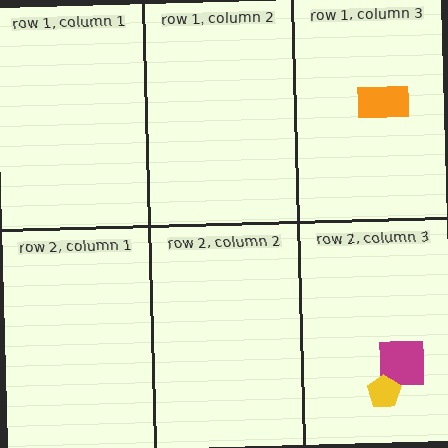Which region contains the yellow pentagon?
The row 2, column 3 region.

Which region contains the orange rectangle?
The row 1, column 3 region.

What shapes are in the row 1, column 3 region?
The orange rectangle.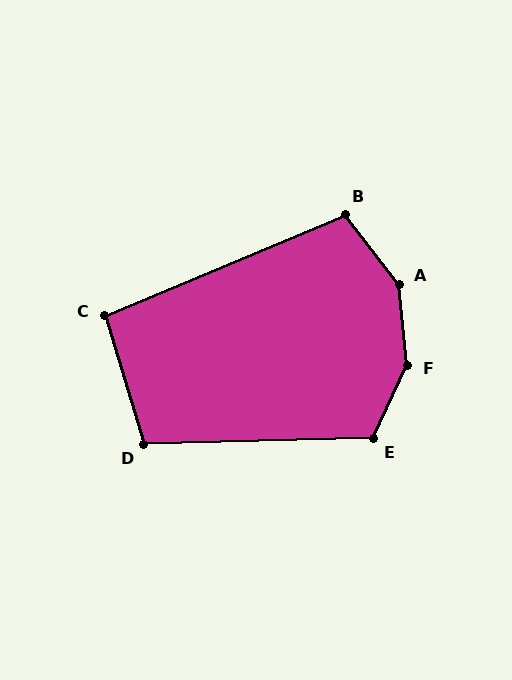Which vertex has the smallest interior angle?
C, at approximately 96 degrees.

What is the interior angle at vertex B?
Approximately 105 degrees (obtuse).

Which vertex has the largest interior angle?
F, at approximately 149 degrees.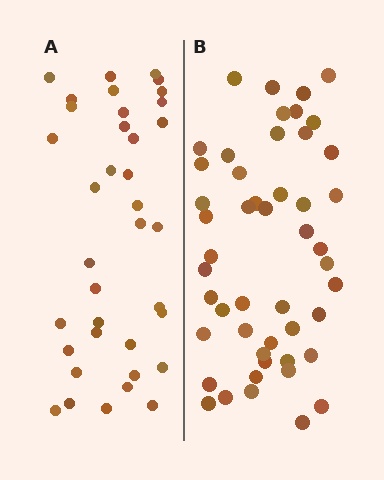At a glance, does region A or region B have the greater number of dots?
Region B (the right region) has more dots.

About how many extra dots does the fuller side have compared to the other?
Region B has roughly 12 or so more dots than region A.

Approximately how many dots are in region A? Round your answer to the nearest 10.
About 40 dots. (The exact count is 37, which rounds to 40.)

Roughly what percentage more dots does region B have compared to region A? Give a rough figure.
About 30% more.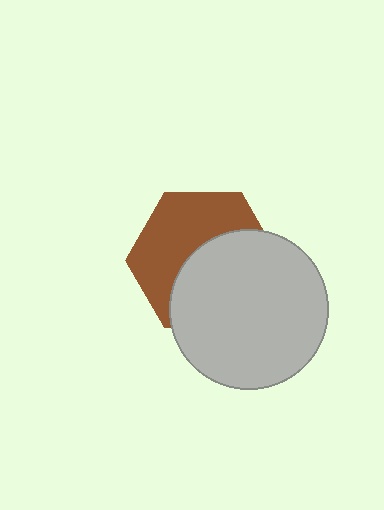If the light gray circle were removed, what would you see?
You would see the complete brown hexagon.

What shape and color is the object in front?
The object in front is a light gray circle.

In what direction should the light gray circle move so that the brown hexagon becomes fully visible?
The light gray circle should move toward the lower-right. That is the shortest direction to clear the overlap and leave the brown hexagon fully visible.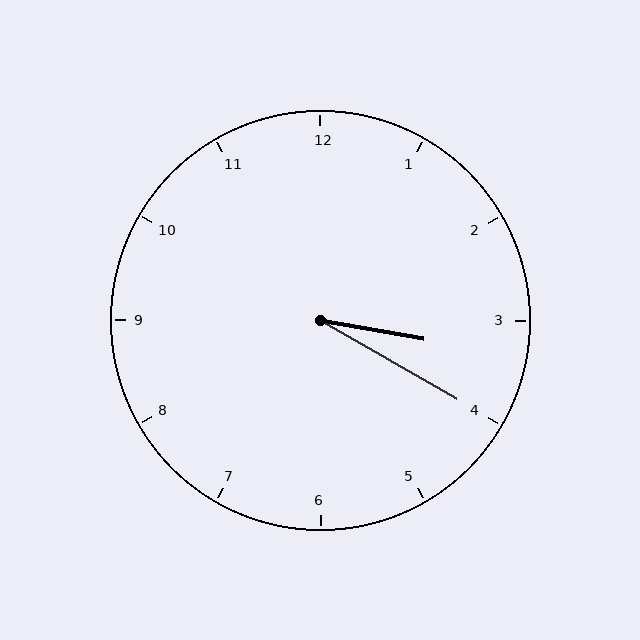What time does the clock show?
3:20.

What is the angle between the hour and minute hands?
Approximately 20 degrees.